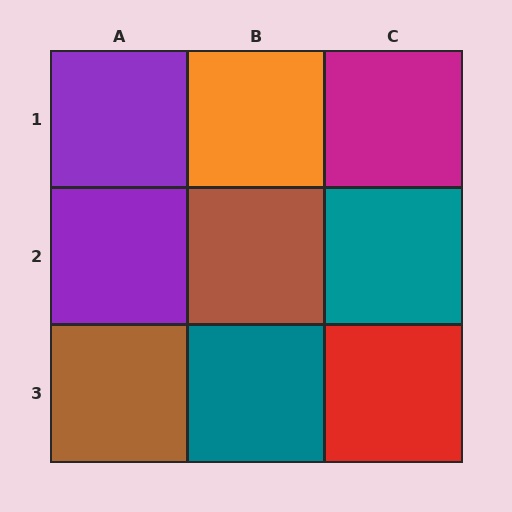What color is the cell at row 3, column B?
Teal.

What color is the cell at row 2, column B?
Brown.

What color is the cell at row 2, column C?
Teal.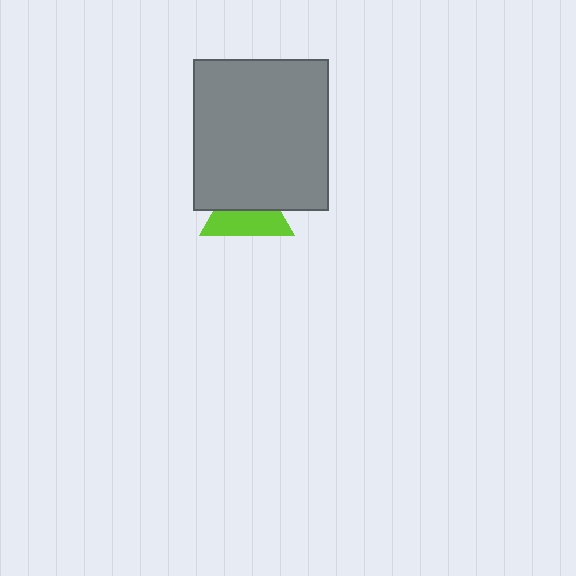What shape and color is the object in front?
The object in front is a gray rectangle.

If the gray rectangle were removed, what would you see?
You would see the complete lime triangle.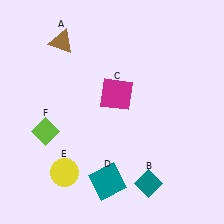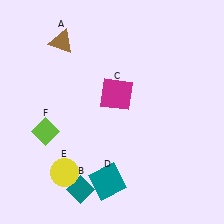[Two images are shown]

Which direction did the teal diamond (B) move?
The teal diamond (B) moved left.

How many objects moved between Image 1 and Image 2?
1 object moved between the two images.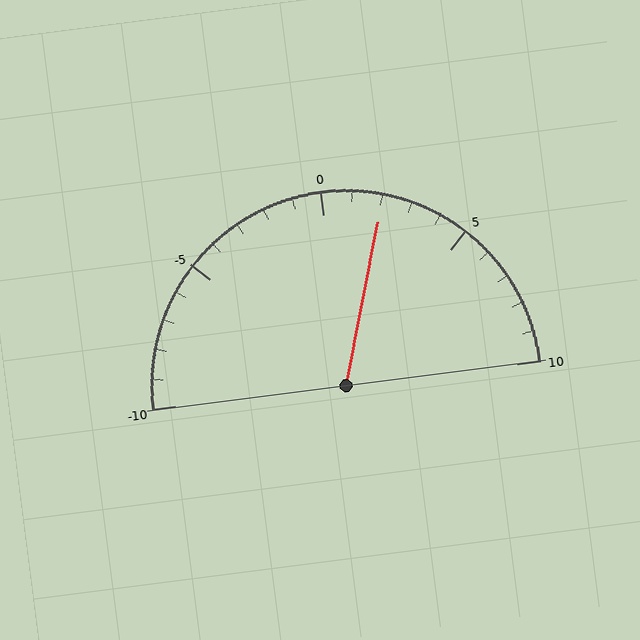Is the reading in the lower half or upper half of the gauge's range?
The reading is in the upper half of the range (-10 to 10).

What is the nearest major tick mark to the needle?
The nearest major tick mark is 0.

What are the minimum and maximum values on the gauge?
The gauge ranges from -10 to 10.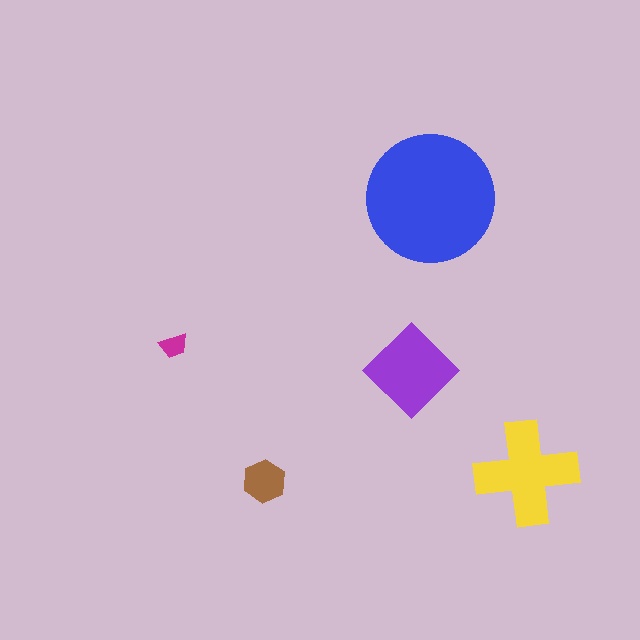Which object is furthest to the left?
The magenta trapezoid is leftmost.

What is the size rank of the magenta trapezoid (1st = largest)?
5th.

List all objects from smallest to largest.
The magenta trapezoid, the brown hexagon, the purple diamond, the yellow cross, the blue circle.